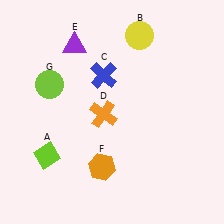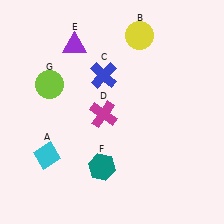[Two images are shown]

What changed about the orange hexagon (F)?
In Image 1, F is orange. In Image 2, it changed to teal.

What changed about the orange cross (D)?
In Image 1, D is orange. In Image 2, it changed to magenta.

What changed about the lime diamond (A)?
In Image 1, A is lime. In Image 2, it changed to cyan.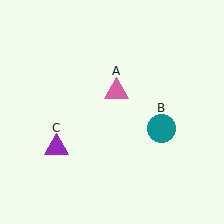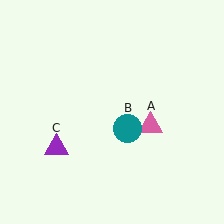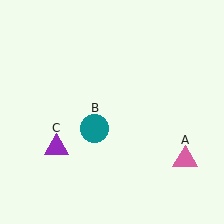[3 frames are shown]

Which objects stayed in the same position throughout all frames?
Purple triangle (object C) remained stationary.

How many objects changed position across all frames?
2 objects changed position: pink triangle (object A), teal circle (object B).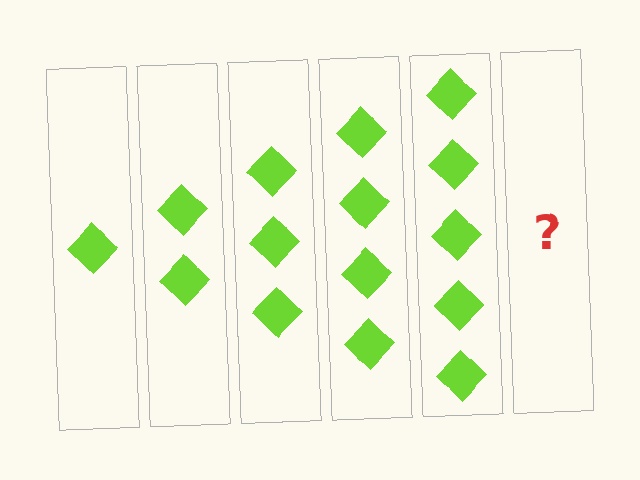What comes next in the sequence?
The next element should be 6 diamonds.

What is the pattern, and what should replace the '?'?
The pattern is that each step adds one more diamond. The '?' should be 6 diamonds.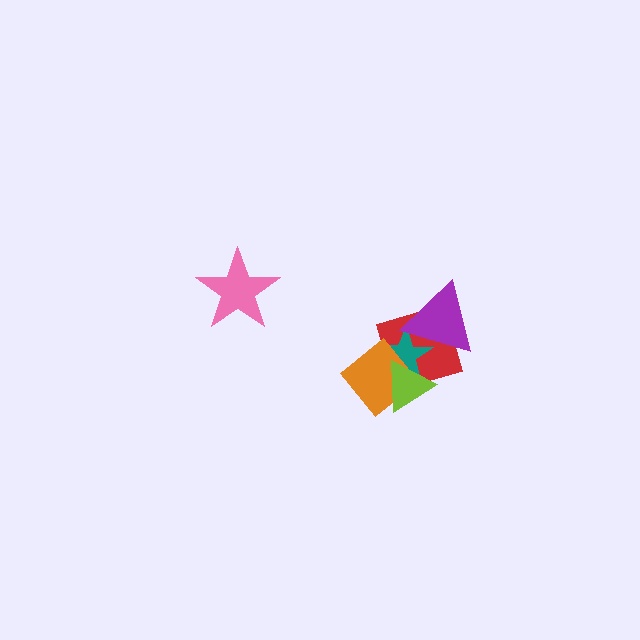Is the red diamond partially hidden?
Yes, it is partially covered by another shape.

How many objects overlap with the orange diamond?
3 objects overlap with the orange diamond.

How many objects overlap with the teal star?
4 objects overlap with the teal star.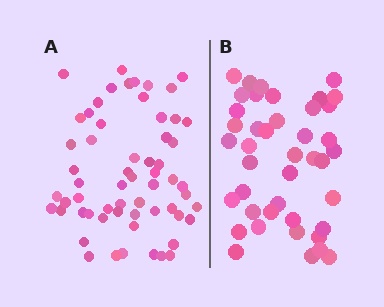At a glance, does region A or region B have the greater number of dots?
Region A (the left region) has more dots.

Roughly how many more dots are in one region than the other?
Region A has approximately 20 more dots than region B.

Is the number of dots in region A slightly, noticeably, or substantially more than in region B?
Region A has noticeably more, but not dramatically so. The ratio is roughly 1.4 to 1.